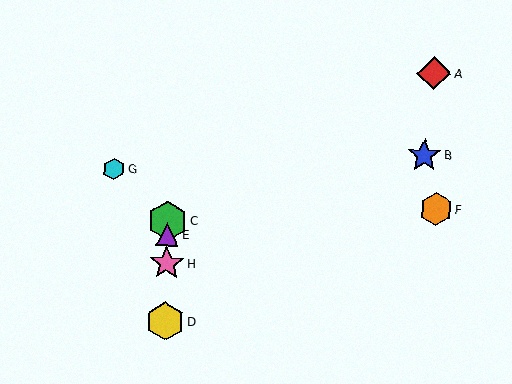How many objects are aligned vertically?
4 objects (C, D, E, H) are aligned vertically.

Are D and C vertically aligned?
Yes, both are at x≈165.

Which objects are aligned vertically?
Objects C, D, E, H are aligned vertically.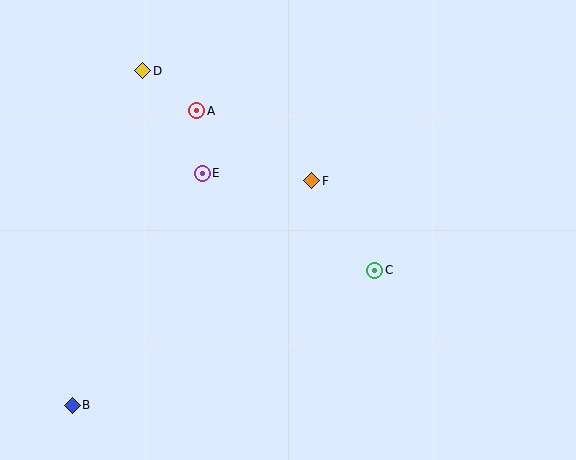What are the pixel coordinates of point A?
Point A is at (197, 111).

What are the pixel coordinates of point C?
Point C is at (375, 270).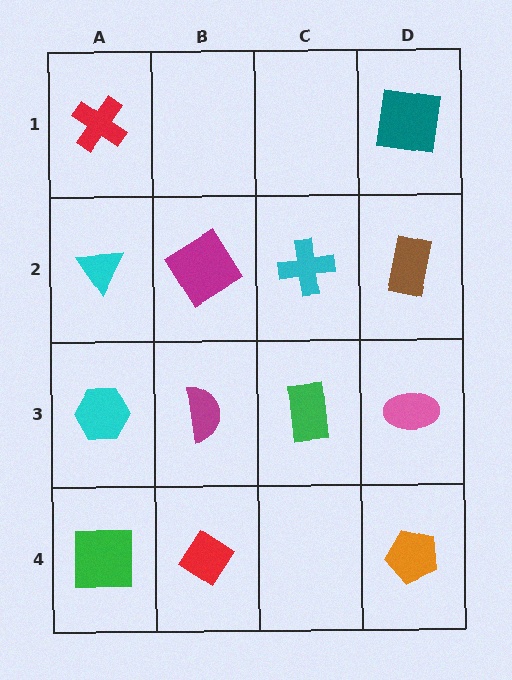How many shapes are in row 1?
2 shapes.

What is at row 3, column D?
A pink ellipse.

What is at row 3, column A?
A cyan hexagon.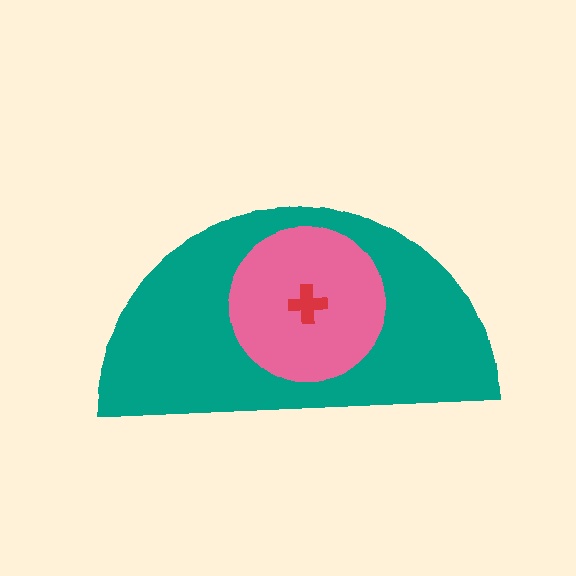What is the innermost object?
The red cross.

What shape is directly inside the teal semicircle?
The pink circle.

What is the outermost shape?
The teal semicircle.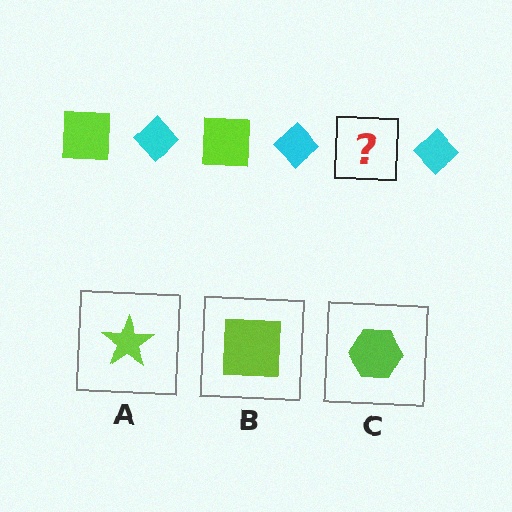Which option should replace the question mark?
Option B.